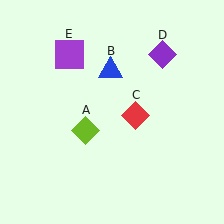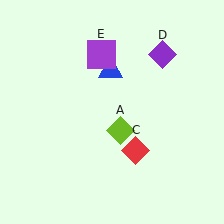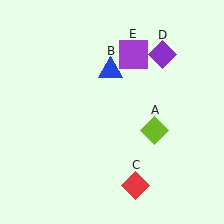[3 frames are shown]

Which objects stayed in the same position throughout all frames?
Blue triangle (object B) and purple diamond (object D) remained stationary.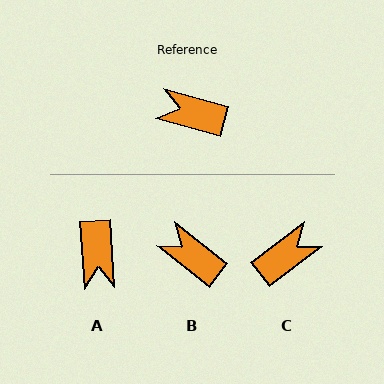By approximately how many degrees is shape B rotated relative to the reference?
Approximately 22 degrees clockwise.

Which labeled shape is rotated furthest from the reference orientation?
C, about 127 degrees away.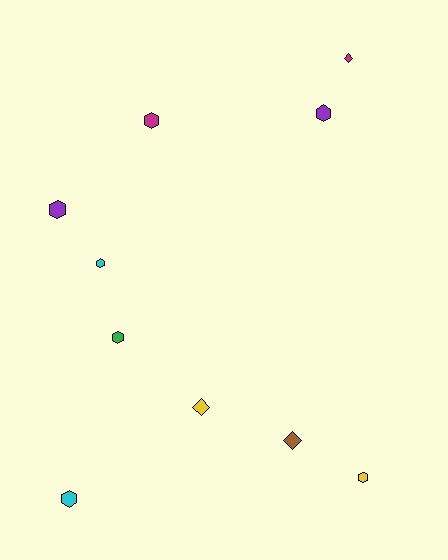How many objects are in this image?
There are 10 objects.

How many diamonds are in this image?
There are 3 diamonds.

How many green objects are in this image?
There is 1 green object.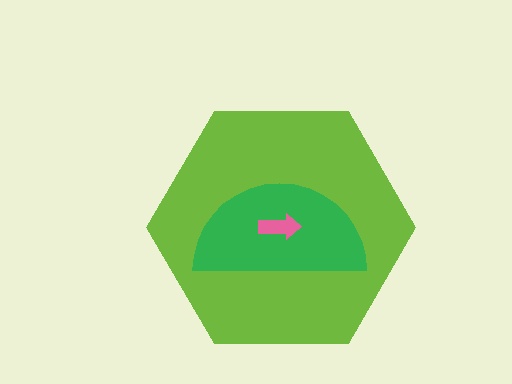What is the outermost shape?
The lime hexagon.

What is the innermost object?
The pink arrow.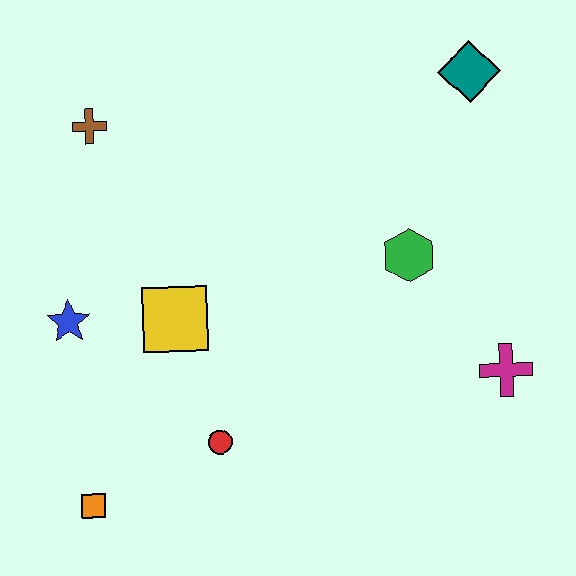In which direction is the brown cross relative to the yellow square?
The brown cross is above the yellow square.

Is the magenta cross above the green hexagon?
No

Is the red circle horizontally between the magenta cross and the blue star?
Yes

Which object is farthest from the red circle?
The teal diamond is farthest from the red circle.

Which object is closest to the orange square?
The red circle is closest to the orange square.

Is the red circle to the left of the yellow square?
No